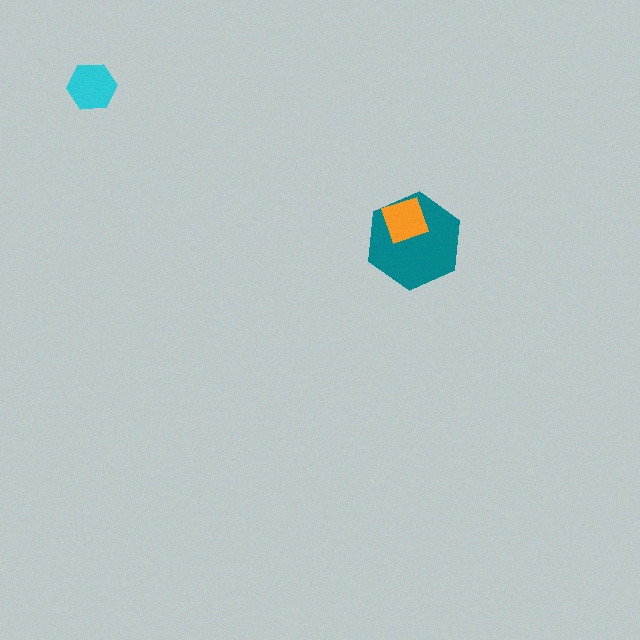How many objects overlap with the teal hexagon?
1 object overlaps with the teal hexagon.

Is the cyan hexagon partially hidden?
No, no other shape covers it.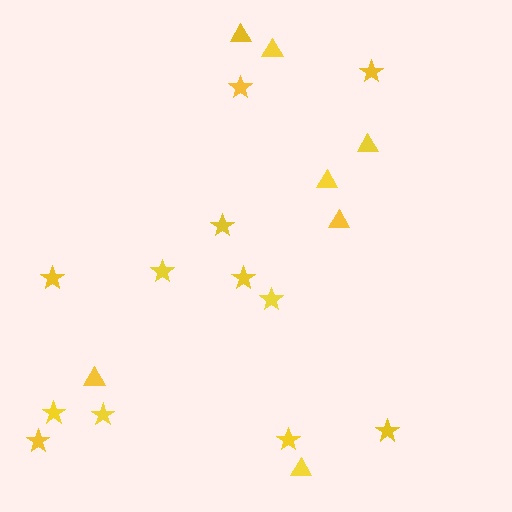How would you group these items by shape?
There are 2 groups: one group of stars (12) and one group of triangles (7).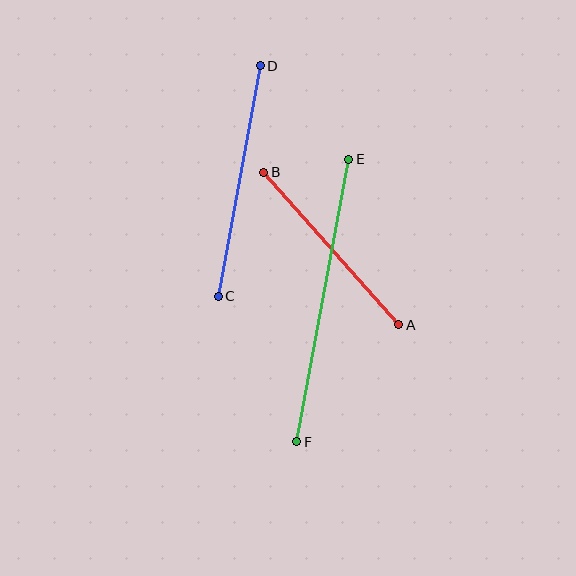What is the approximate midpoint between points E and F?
The midpoint is at approximately (323, 301) pixels.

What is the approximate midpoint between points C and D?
The midpoint is at approximately (239, 181) pixels.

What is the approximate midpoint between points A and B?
The midpoint is at approximately (331, 248) pixels.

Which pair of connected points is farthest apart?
Points E and F are farthest apart.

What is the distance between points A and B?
The distance is approximately 204 pixels.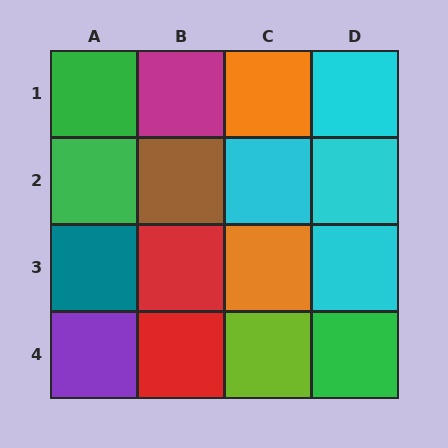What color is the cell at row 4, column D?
Green.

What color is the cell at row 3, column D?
Cyan.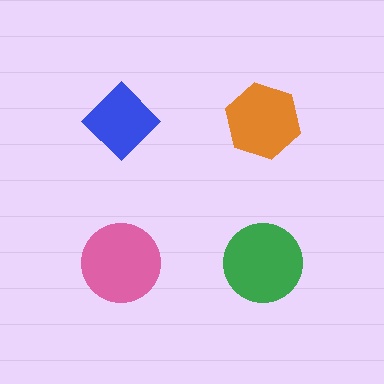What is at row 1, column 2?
An orange hexagon.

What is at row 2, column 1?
A pink circle.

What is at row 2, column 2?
A green circle.